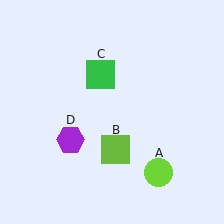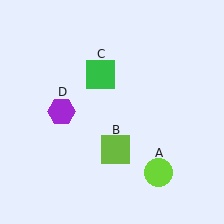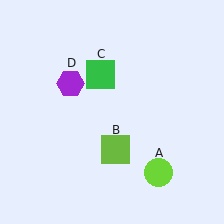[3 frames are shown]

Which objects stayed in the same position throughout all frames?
Lime circle (object A) and lime square (object B) and green square (object C) remained stationary.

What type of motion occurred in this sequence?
The purple hexagon (object D) rotated clockwise around the center of the scene.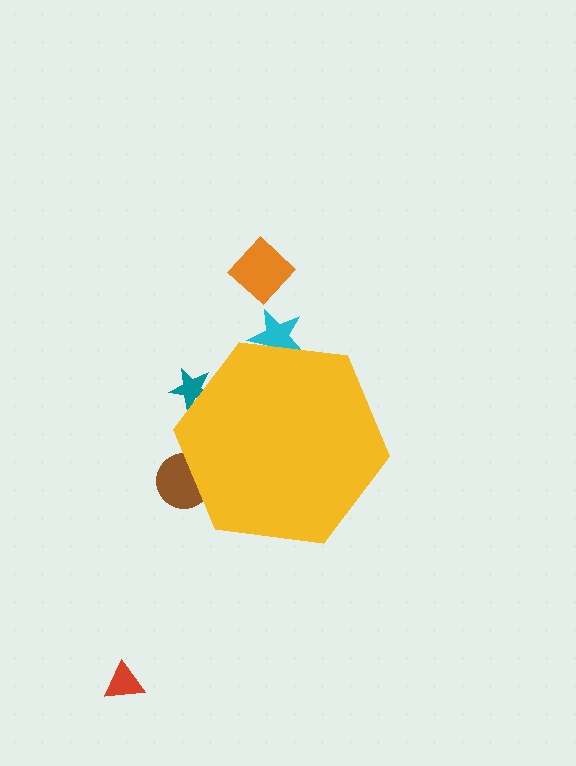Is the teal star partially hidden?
Yes, the teal star is partially hidden behind the yellow hexagon.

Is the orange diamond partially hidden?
No, the orange diamond is fully visible.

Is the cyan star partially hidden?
Yes, the cyan star is partially hidden behind the yellow hexagon.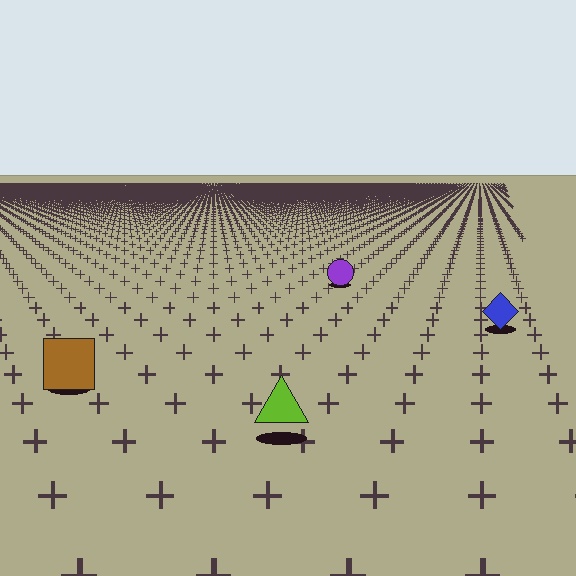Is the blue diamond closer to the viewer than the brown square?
No. The brown square is closer — you can tell from the texture gradient: the ground texture is coarser near it.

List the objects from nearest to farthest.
From nearest to farthest: the lime triangle, the brown square, the blue diamond, the purple circle.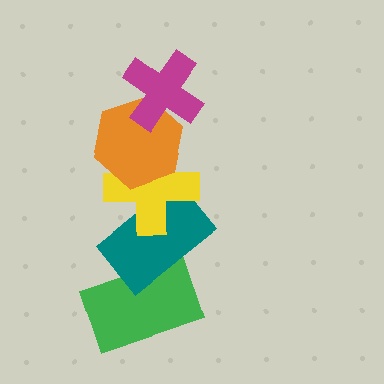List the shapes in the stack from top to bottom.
From top to bottom: the magenta cross, the orange hexagon, the yellow cross, the teal rectangle, the green rectangle.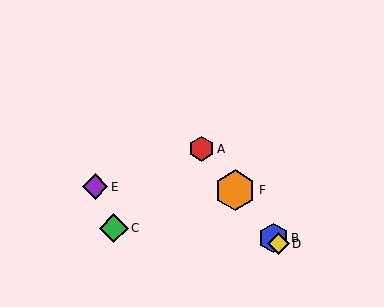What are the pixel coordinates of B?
Object B is at (274, 238).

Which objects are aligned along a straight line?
Objects A, B, D, F are aligned along a straight line.